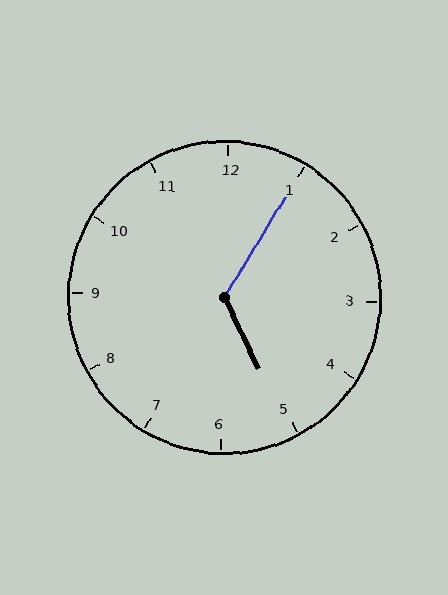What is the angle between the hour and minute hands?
Approximately 122 degrees.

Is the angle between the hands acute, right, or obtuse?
It is obtuse.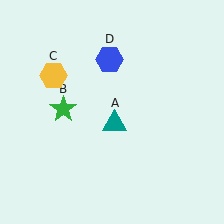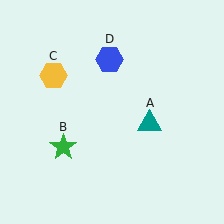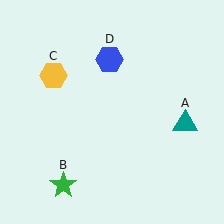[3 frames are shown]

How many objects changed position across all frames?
2 objects changed position: teal triangle (object A), green star (object B).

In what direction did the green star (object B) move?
The green star (object B) moved down.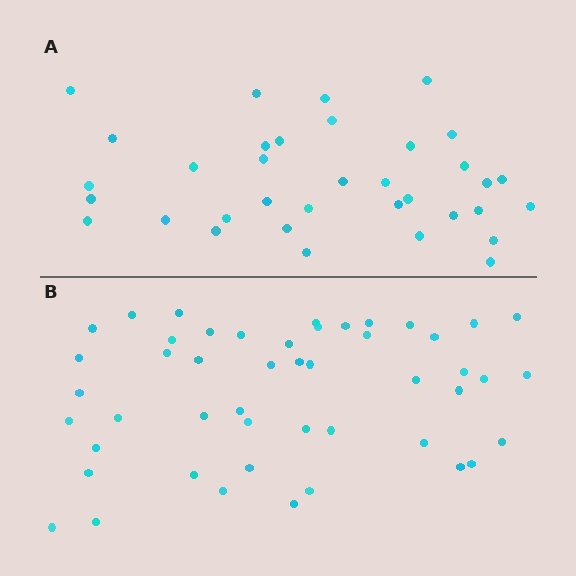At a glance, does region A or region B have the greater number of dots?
Region B (the bottom region) has more dots.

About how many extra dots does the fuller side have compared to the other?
Region B has approximately 15 more dots than region A.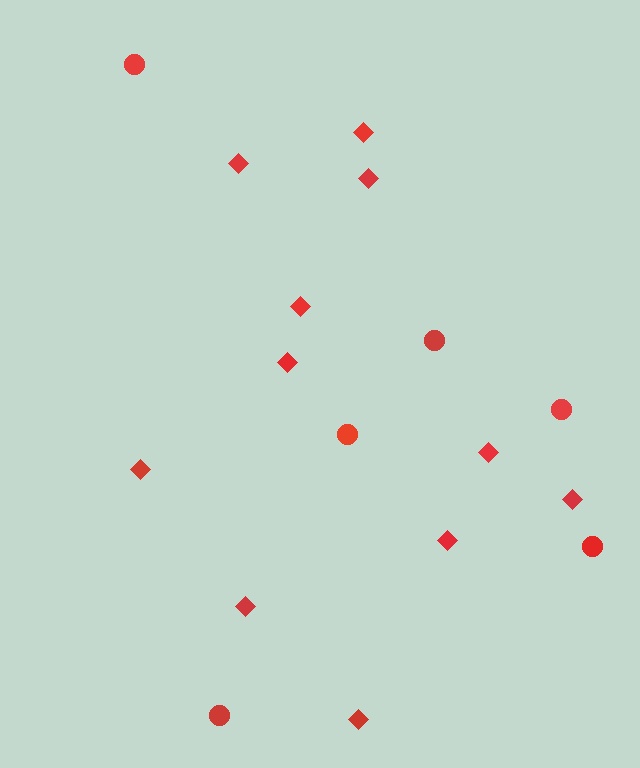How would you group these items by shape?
There are 2 groups: one group of circles (6) and one group of diamonds (11).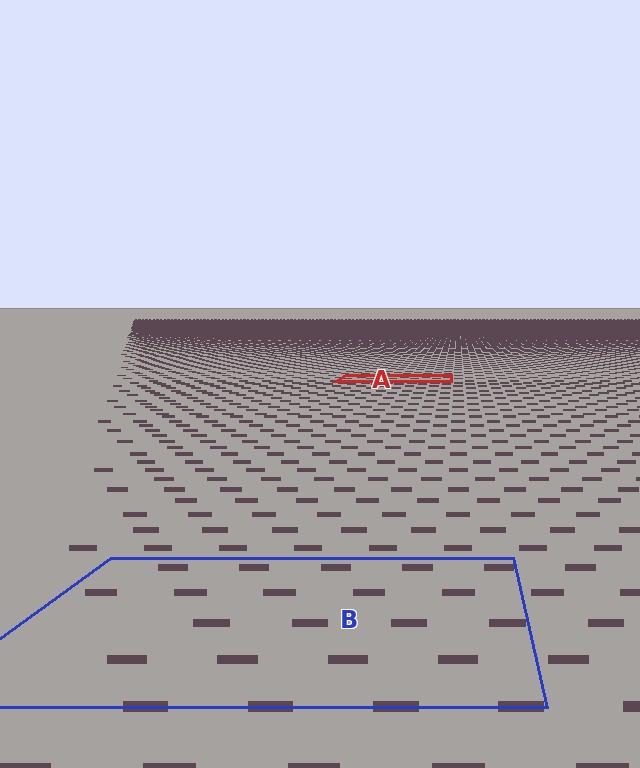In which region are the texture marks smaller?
The texture marks are smaller in region A, because it is farther away.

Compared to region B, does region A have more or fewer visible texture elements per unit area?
Region A has more texture elements per unit area — they are packed more densely because it is farther away.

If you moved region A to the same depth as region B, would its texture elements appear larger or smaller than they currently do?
They would appear larger. At a closer depth, the same texture elements are projected at a bigger on-screen size.